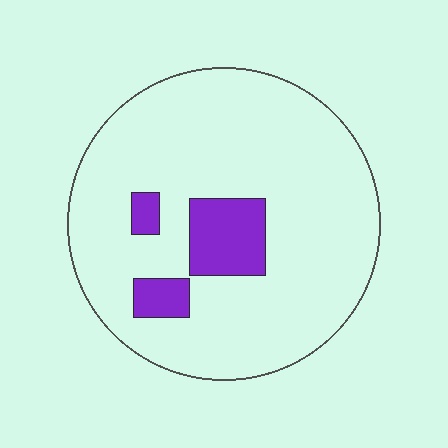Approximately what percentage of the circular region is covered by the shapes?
Approximately 10%.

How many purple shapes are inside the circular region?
3.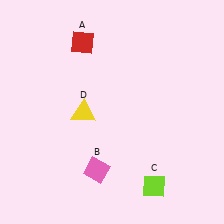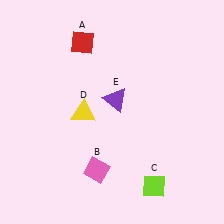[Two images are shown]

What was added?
A purple triangle (E) was added in Image 2.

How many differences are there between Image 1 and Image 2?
There is 1 difference between the two images.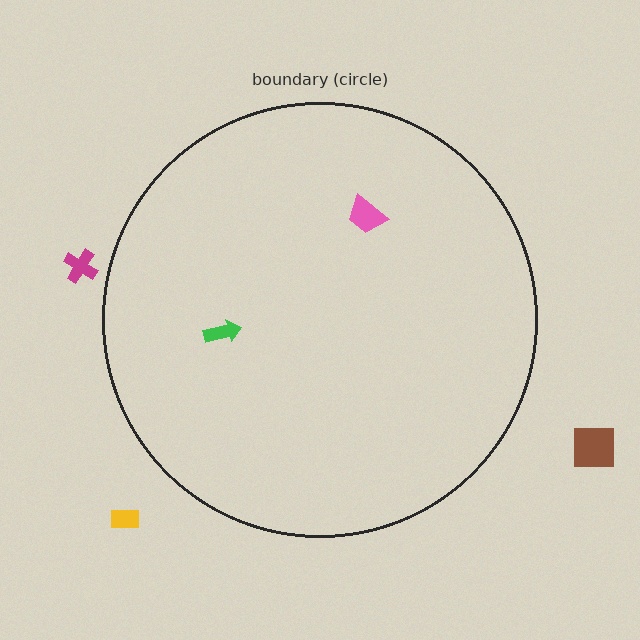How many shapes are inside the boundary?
2 inside, 3 outside.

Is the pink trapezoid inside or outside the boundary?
Inside.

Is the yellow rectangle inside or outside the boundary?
Outside.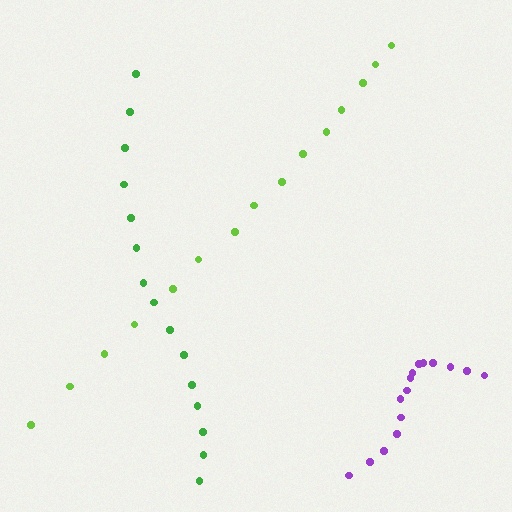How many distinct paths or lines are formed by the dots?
There are 3 distinct paths.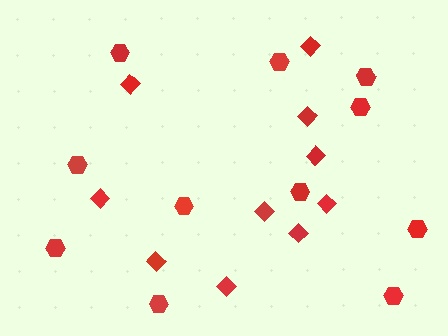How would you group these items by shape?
There are 2 groups: one group of diamonds (10) and one group of hexagons (11).